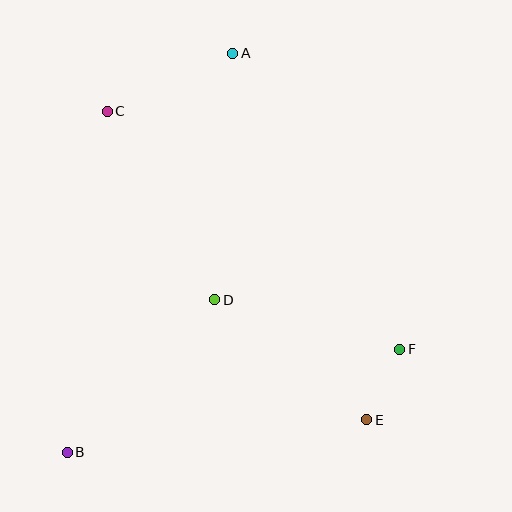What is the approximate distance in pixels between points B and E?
The distance between B and E is approximately 301 pixels.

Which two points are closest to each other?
Points E and F are closest to each other.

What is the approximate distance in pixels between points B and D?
The distance between B and D is approximately 212 pixels.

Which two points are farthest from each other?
Points A and B are farthest from each other.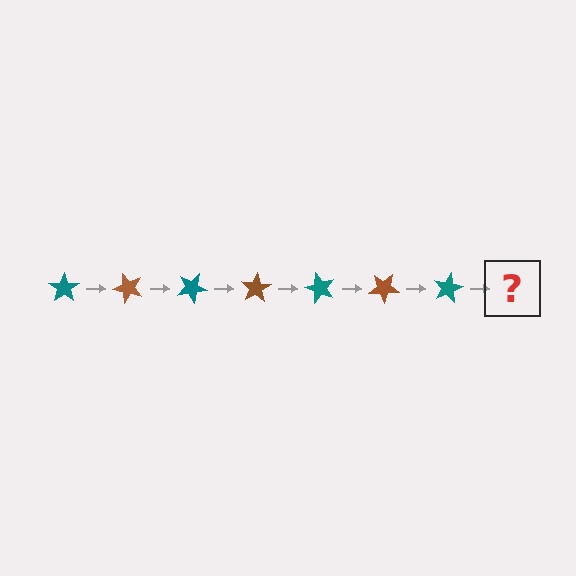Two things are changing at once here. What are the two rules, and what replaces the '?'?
The two rules are that it rotates 50 degrees each step and the color cycles through teal and brown. The '?' should be a brown star, rotated 350 degrees from the start.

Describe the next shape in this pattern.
It should be a brown star, rotated 350 degrees from the start.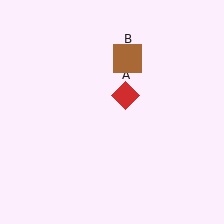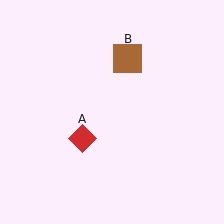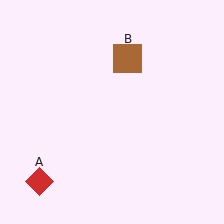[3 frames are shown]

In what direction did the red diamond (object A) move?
The red diamond (object A) moved down and to the left.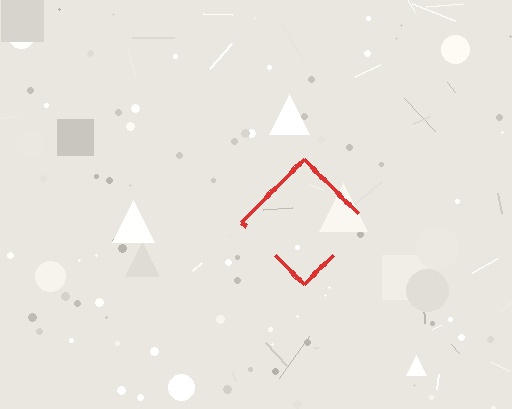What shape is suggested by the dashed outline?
The dashed outline suggests a diamond.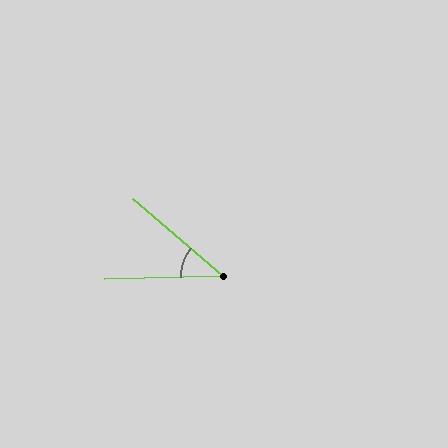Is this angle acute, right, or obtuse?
It is acute.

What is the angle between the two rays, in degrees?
Approximately 42 degrees.